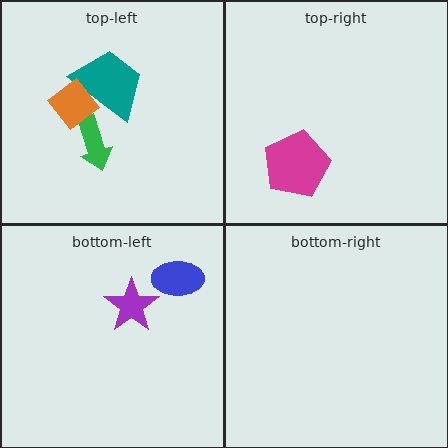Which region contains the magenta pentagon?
The top-right region.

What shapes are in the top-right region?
The magenta pentagon.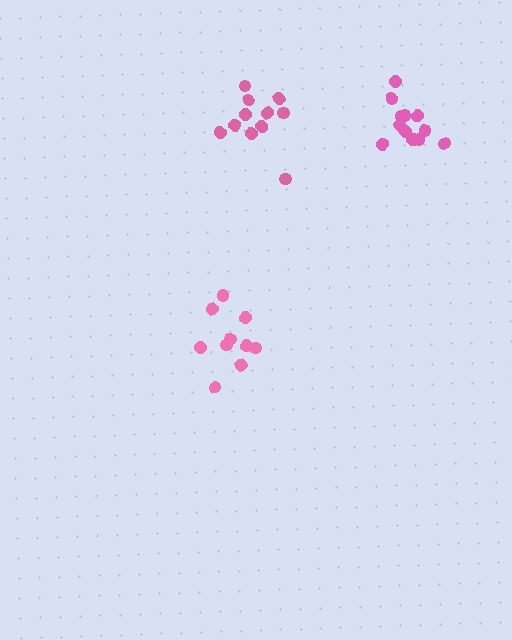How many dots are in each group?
Group 1: 12 dots, Group 2: 10 dots, Group 3: 11 dots (33 total).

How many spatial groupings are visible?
There are 3 spatial groupings.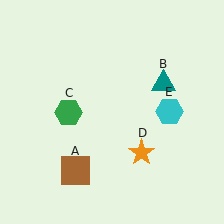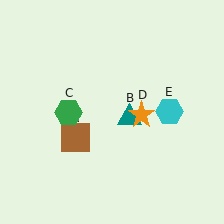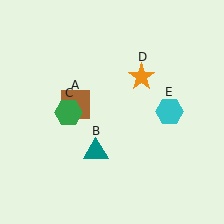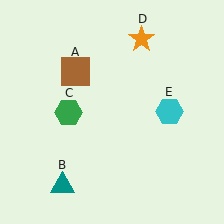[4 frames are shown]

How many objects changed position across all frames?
3 objects changed position: brown square (object A), teal triangle (object B), orange star (object D).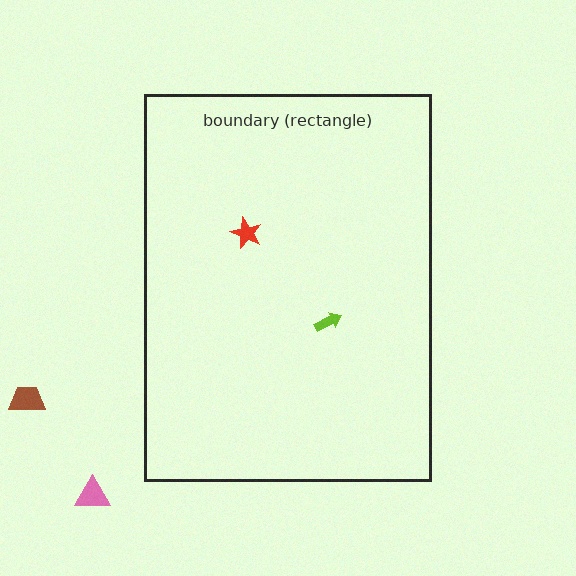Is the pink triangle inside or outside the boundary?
Outside.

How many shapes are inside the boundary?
2 inside, 2 outside.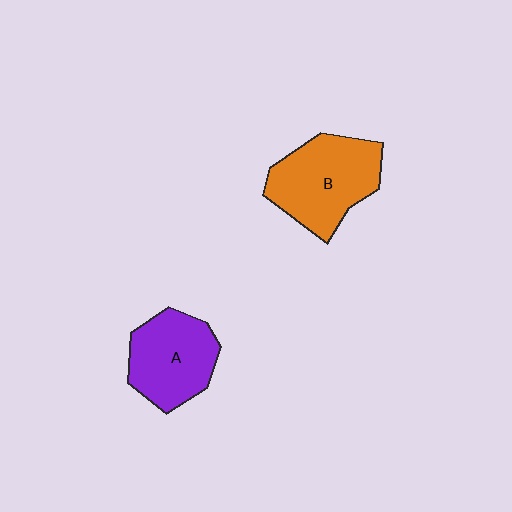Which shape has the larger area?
Shape B (orange).